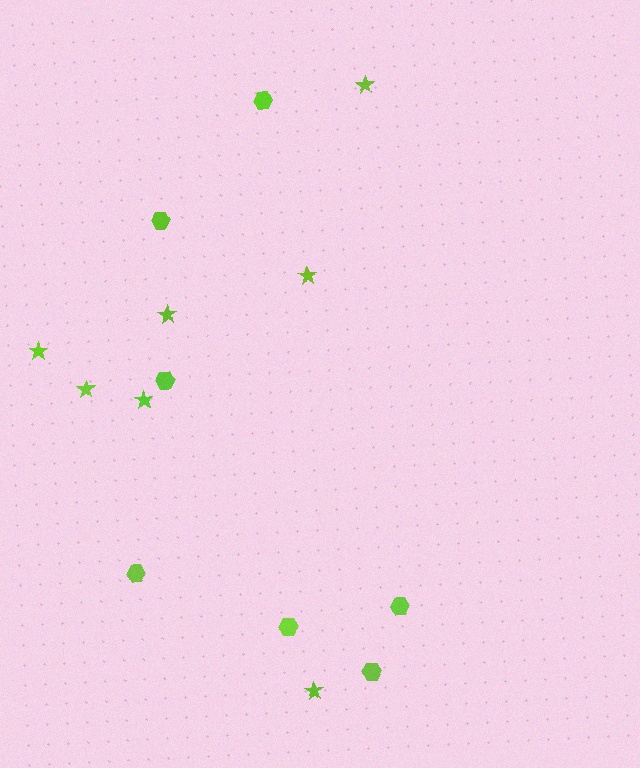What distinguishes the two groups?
There are 2 groups: one group of stars (7) and one group of hexagons (7).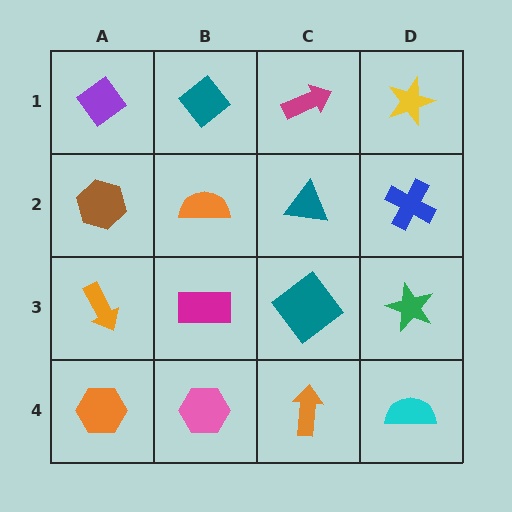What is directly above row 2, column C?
A magenta arrow.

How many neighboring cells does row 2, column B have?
4.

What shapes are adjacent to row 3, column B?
An orange semicircle (row 2, column B), a pink hexagon (row 4, column B), an orange arrow (row 3, column A), a teal diamond (row 3, column C).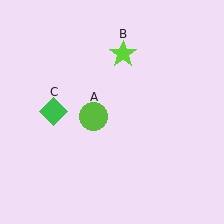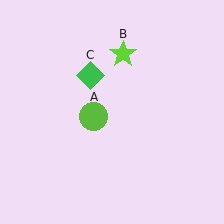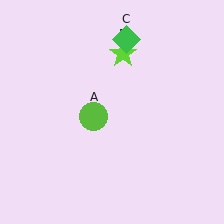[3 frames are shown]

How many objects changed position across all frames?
1 object changed position: green diamond (object C).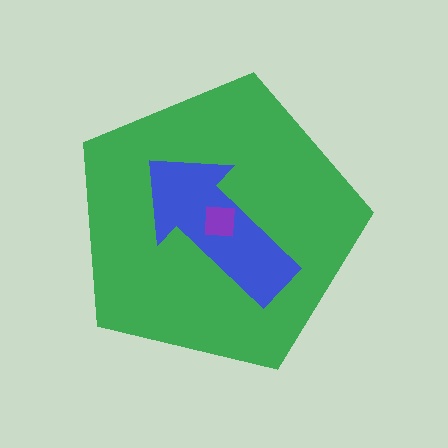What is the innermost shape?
The purple square.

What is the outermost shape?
The green pentagon.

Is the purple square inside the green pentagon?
Yes.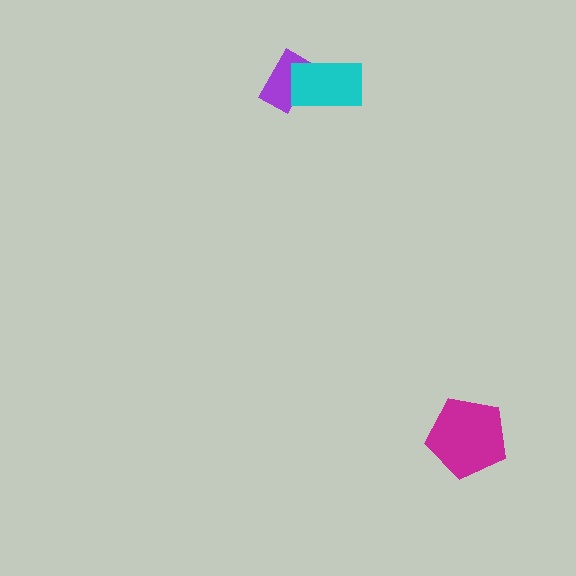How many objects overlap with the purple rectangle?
1 object overlaps with the purple rectangle.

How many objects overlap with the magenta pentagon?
0 objects overlap with the magenta pentagon.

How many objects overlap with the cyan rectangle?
1 object overlaps with the cyan rectangle.